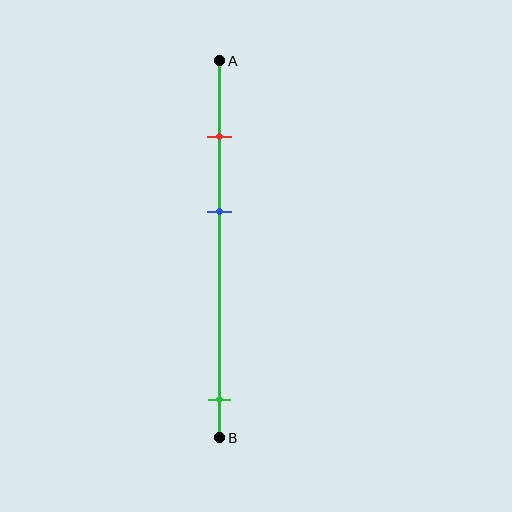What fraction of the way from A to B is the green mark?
The green mark is approximately 90% (0.9) of the way from A to B.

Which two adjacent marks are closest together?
The red and blue marks are the closest adjacent pair.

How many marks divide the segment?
There are 3 marks dividing the segment.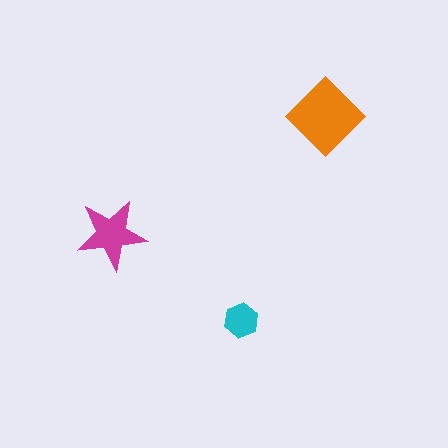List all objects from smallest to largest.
The cyan hexagon, the magenta star, the orange diamond.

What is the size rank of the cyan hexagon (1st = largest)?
3rd.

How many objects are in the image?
There are 3 objects in the image.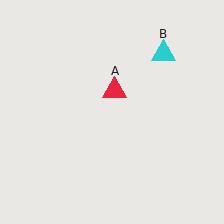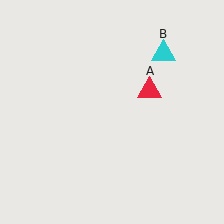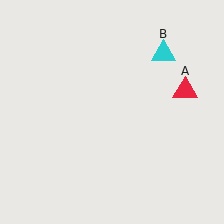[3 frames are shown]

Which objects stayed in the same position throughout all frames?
Cyan triangle (object B) remained stationary.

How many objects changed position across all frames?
1 object changed position: red triangle (object A).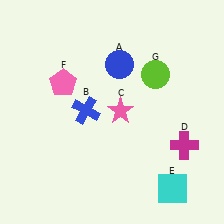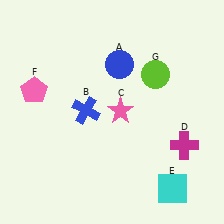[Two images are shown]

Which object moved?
The pink pentagon (F) moved left.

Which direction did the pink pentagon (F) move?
The pink pentagon (F) moved left.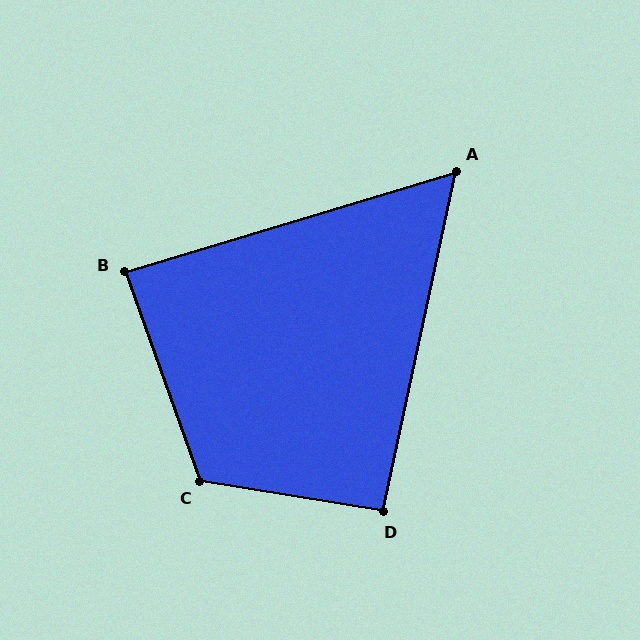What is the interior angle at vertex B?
Approximately 87 degrees (approximately right).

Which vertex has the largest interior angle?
C, at approximately 119 degrees.